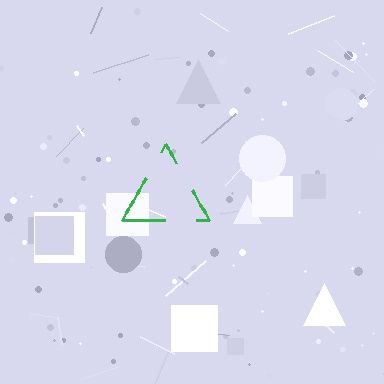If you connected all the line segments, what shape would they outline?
They would outline a triangle.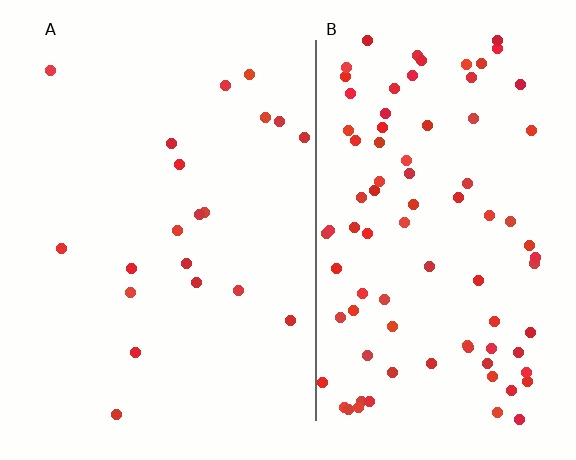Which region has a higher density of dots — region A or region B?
B (the right).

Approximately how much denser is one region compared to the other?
Approximately 4.4× — region B over region A.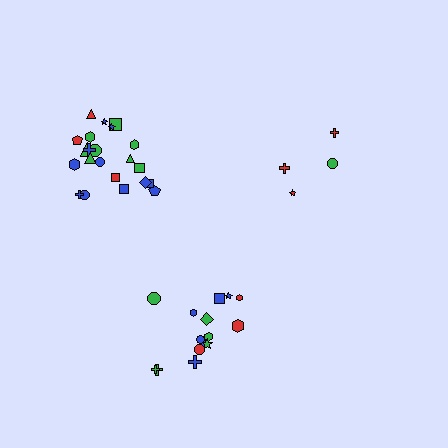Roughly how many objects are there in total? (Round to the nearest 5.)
Roughly 40 objects in total.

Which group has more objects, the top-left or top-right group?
The top-left group.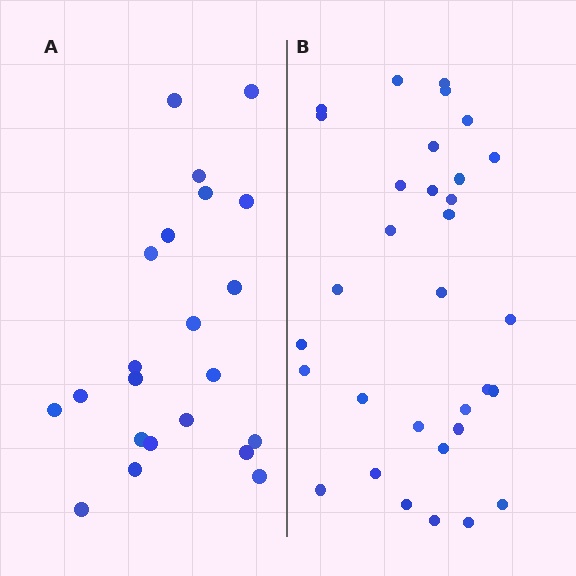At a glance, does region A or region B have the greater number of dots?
Region B (the right region) has more dots.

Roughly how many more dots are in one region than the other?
Region B has roughly 10 or so more dots than region A.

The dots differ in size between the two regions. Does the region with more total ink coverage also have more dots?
No. Region A has more total ink coverage because its dots are larger, but region B actually contains more individual dots. Total area can be misleading — the number of items is what matters here.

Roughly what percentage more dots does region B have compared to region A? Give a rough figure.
About 45% more.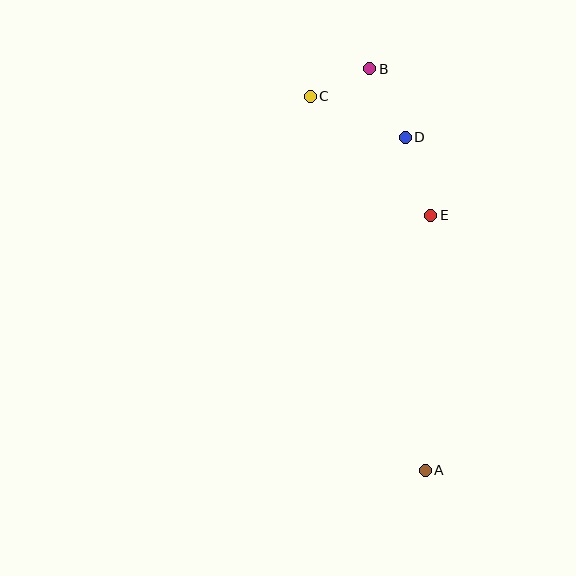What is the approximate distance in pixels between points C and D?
The distance between C and D is approximately 104 pixels.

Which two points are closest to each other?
Points B and C are closest to each other.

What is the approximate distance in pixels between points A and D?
The distance between A and D is approximately 333 pixels.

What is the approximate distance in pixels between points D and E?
The distance between D and E is approximately 82 pixels.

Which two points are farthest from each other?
Points A and B are farthest from each other.